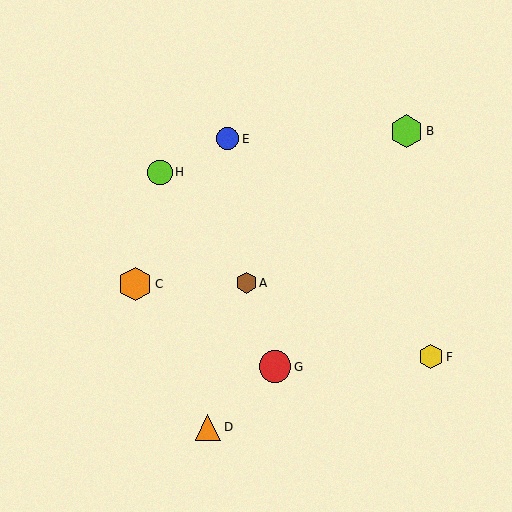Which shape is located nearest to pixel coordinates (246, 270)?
The brown hexagon (labeled A) at (246, 283) is nearest to that location.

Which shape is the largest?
The orange hexagon (labeled C) is the largest.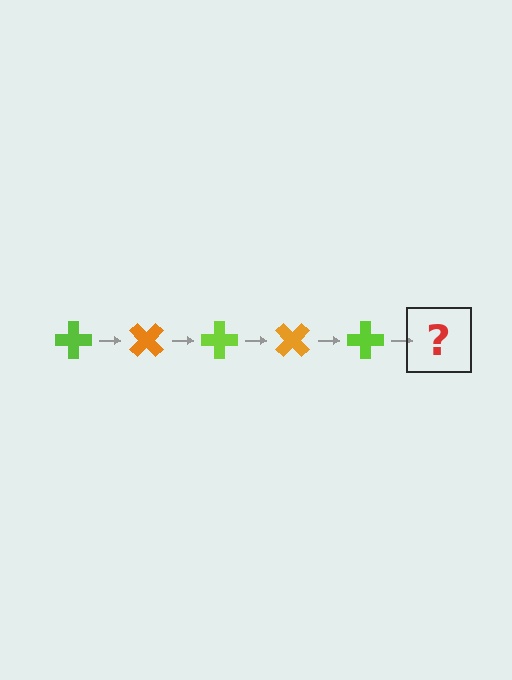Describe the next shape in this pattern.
It should be an orange cross, rotated 225 degrees from the start.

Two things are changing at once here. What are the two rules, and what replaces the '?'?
The two rules are that it rotates 45 degrees each step and the color cycles through lime and orange. The '?' should be an orange cross, rotated 225 degrees from the start.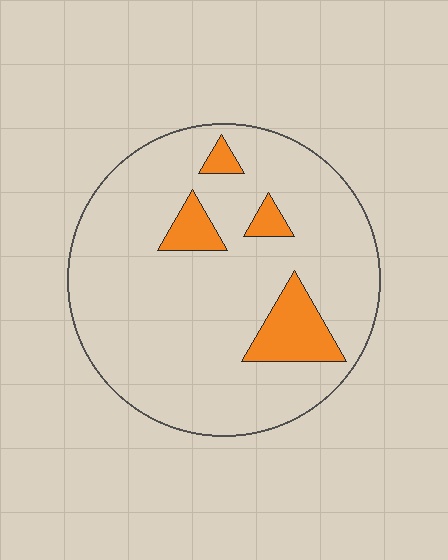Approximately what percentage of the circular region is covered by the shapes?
Approximately 10%.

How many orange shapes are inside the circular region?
4.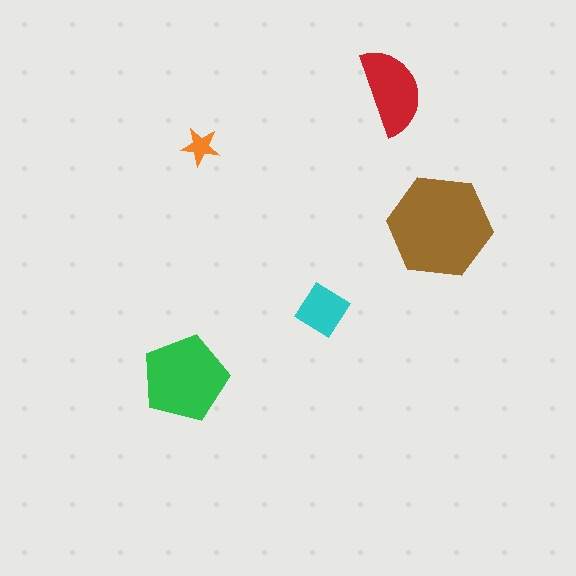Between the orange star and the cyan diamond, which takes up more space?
The cyan diamond.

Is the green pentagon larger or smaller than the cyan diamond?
Larger.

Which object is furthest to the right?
The brown hexagon is rightmost.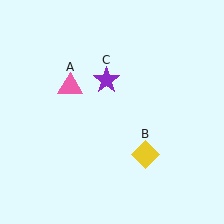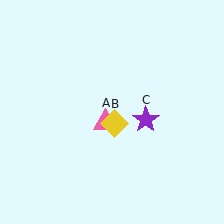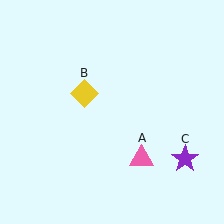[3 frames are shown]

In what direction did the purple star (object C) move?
The purple star (object C) moved down and to the right.